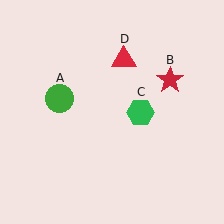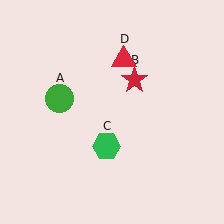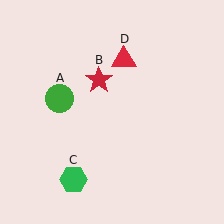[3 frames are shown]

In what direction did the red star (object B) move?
The red star (object B) moved left.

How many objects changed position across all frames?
2 objects changed position: red star (object B), green hexagon (object C).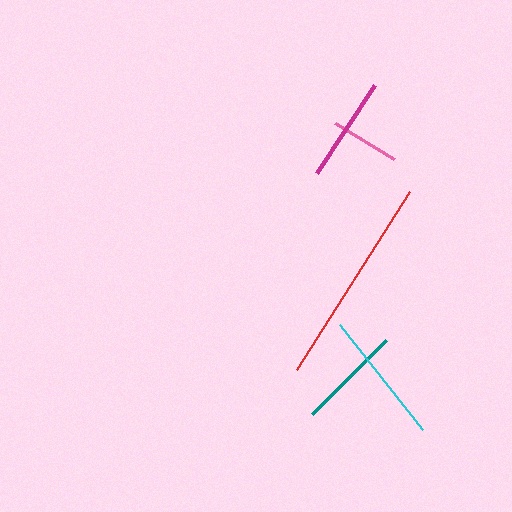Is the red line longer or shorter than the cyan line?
The red line is longer than the cyan line.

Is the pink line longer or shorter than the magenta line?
The magenta line is longer than the pink line.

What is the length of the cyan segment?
The cyan segment is approximately 133 pixels long.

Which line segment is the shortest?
The pink line is the shortest at approximately 69 pixels.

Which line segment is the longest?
The red line is the longest at approximately 211 pixels.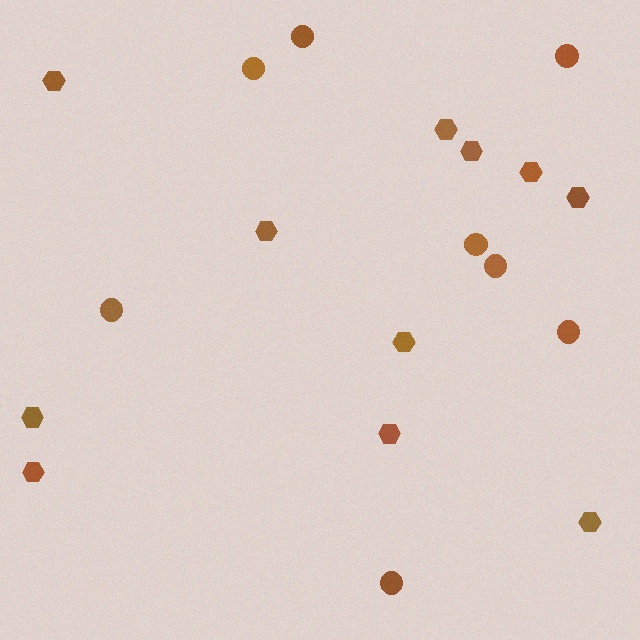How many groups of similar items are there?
There are 2 groups: one group of circles (8) and one group of hexagons (11).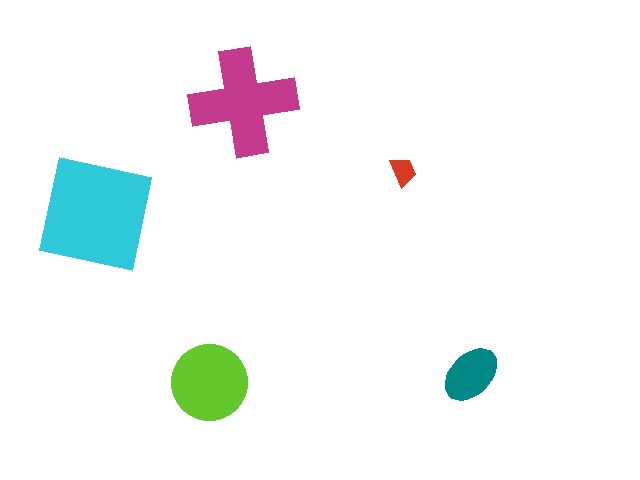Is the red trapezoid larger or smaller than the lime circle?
Smaller.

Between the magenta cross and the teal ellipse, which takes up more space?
The magenta cross.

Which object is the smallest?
The red trapezoid.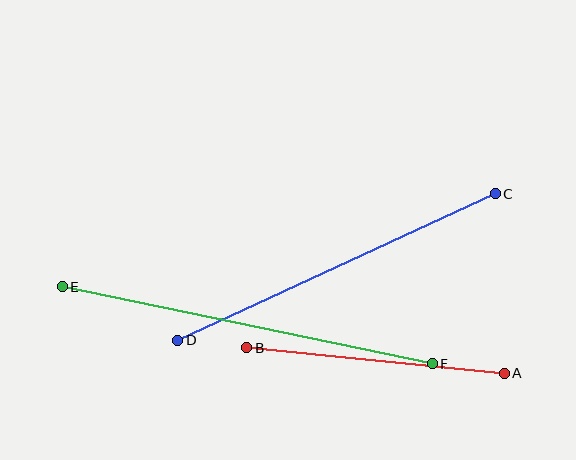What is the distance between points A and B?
The distance is approximately 259 pixels.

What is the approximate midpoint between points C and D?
The midpoint is at approximately (337, 267) pixels.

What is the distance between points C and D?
The distance is approximately 350 pixels.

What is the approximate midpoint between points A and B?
The midpoint is at approximately (376, 360) pixels.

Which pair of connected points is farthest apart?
Points E and F are farthest apart.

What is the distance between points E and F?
The distance is approximately 378 pixels.